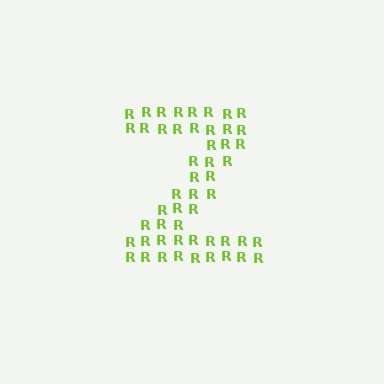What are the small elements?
The small elements are letter R's.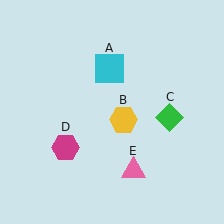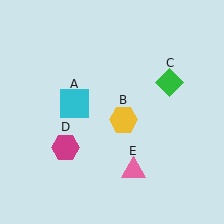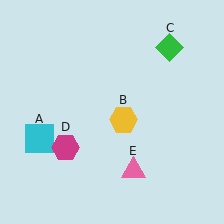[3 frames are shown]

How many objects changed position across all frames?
2 objects changed position: cyan square (object A), green diamond (object C).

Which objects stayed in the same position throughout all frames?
Yellow hexagon (object B) and magenta hexagon (object D) and pink triangle (object E) remained stationary.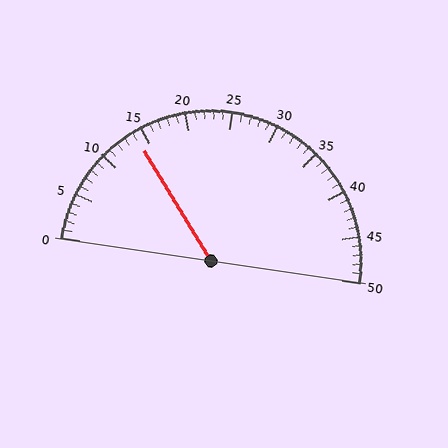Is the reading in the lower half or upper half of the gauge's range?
The reading is in the lower half of the range (0 to 50).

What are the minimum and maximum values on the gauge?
The gauge ranges from 0 to 50.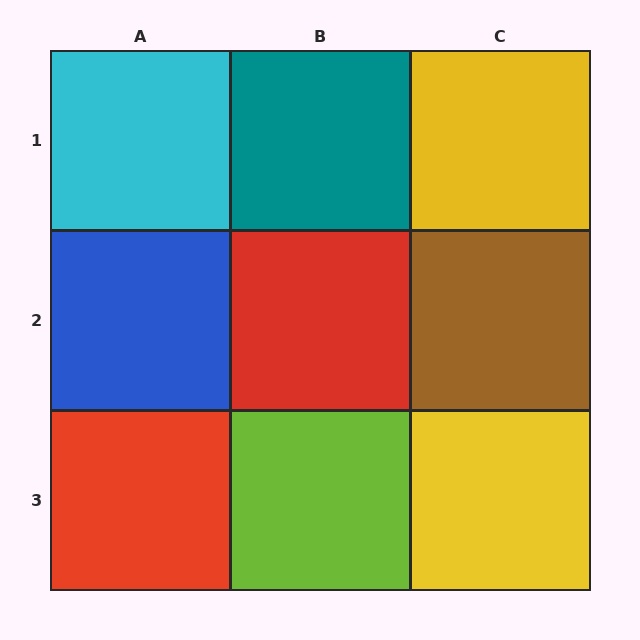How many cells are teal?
1 cell is teal.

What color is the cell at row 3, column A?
Red.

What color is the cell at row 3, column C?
Yellow.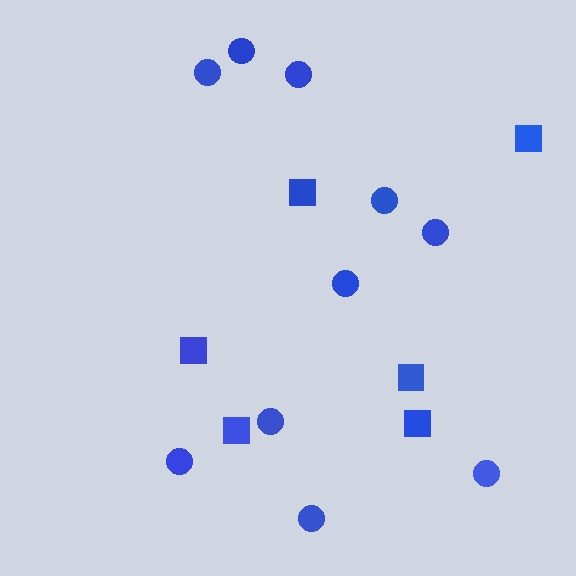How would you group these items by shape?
There are 2 groups: one group of circles (10) and one group of squares (6).